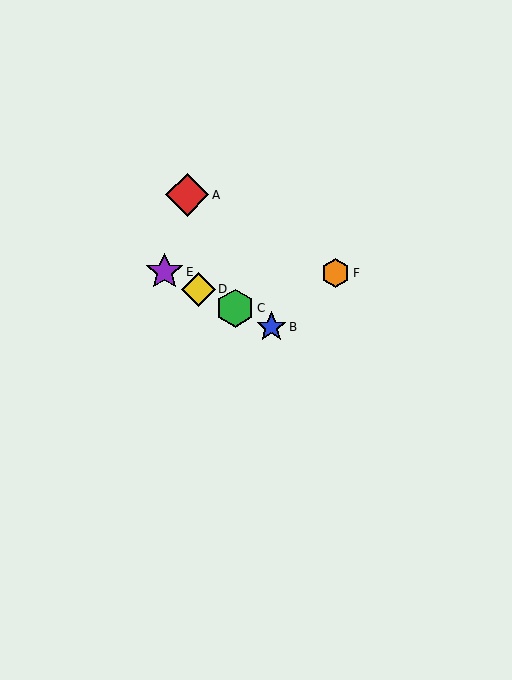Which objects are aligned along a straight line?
Objects B, C, D, E are aligned along a straight line.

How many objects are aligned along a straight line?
4 objects (B, C, D, E) are aligned along a straight line.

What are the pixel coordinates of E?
Object E is at (164, 272).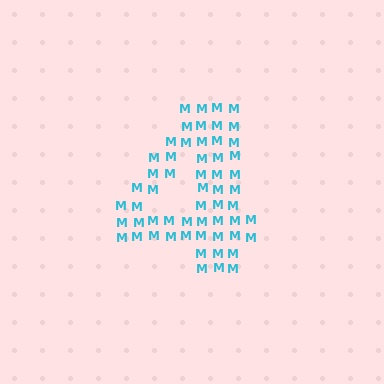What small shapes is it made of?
It is made of small letter M's.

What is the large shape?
The large shape is the digit 4.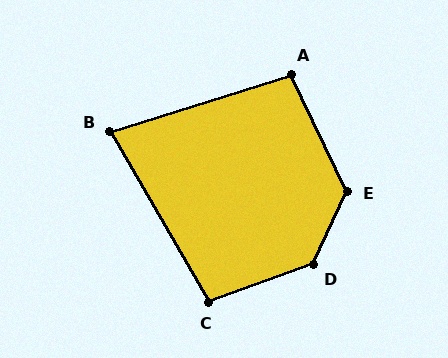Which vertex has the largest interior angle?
D, at approximately 134 degrees.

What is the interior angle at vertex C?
Approximately 101 degrees (obtuse).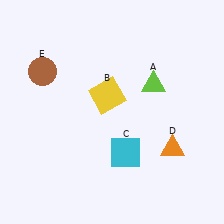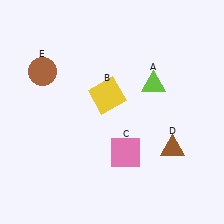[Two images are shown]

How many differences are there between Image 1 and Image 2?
There are 2 differences between the two images.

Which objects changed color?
C changed from cyan to pink. D changed from orange to brown.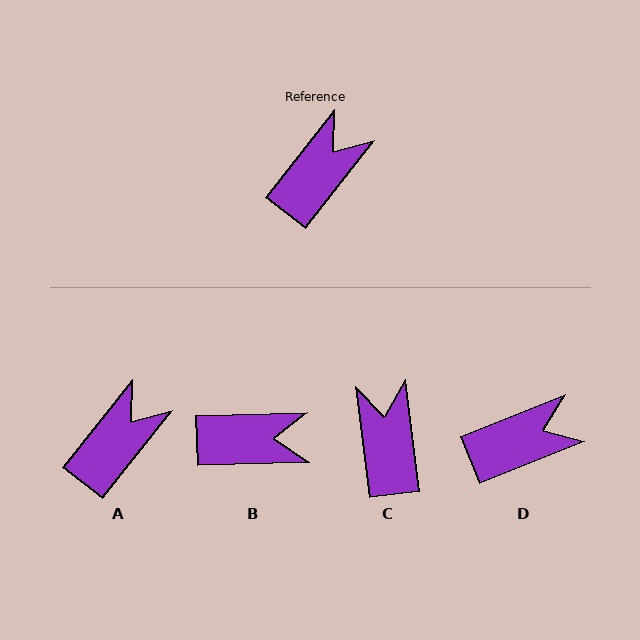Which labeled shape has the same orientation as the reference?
A.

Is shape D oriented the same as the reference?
No, it is off by about 30 degrees.